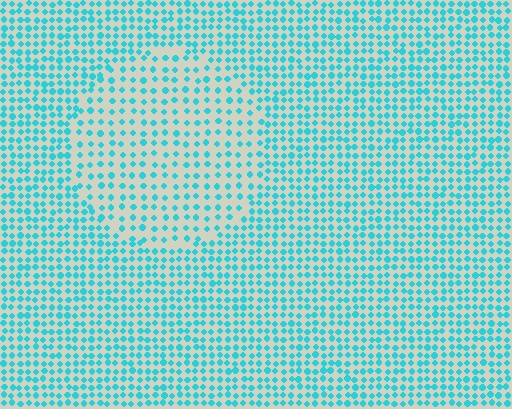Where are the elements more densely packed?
The elements are more densely packed outside the circle boundary.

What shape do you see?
I see a circle.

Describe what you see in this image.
The image contains small cyan elements arranged at two different densities. A circle-shaped region is visible where the elements are less densely packed than the surrounding area.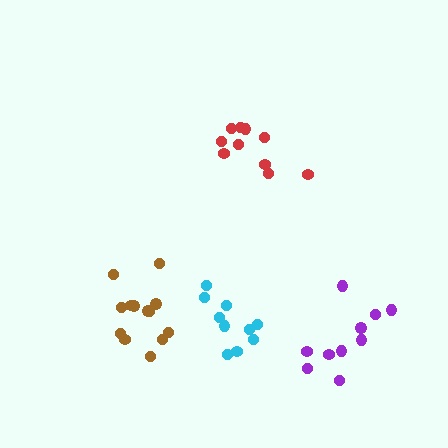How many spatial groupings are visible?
There are 4 spatial groupings.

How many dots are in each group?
Group 1: 10 dots, Group 2: 13 dots, Group 3: 10 dots, Group 4: 10 dots (43 total).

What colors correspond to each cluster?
The clusters are colored: red, brown, cyan, purple.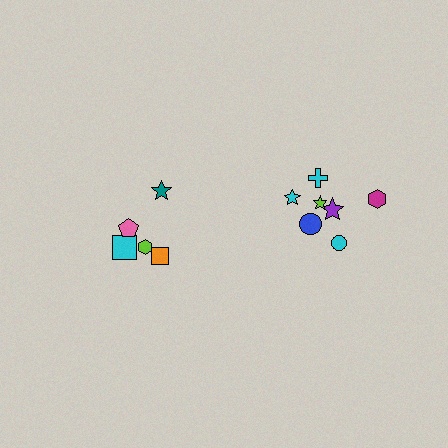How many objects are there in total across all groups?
There are 12 objects.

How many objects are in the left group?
There are 5 objects.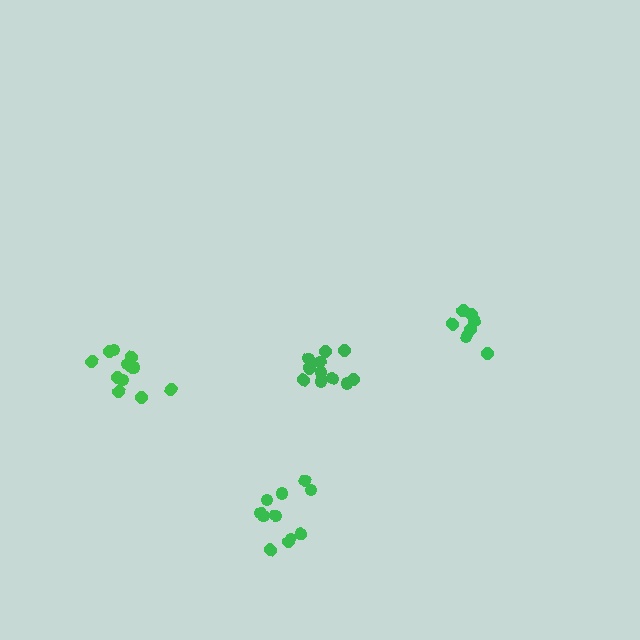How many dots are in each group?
Group 1: 11 dots, Group 2: 7 dots, Group 3: 11 dots, Group 4: 12 dots (41 total).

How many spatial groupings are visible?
There are 4 spatial groupings.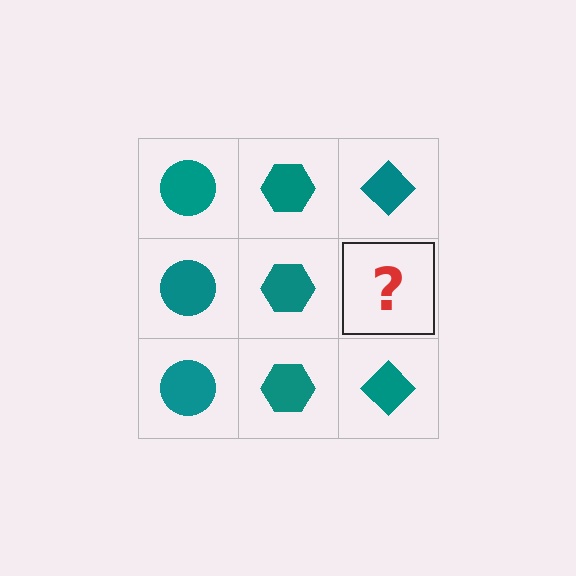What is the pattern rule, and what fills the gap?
The rule is that each column has a consistent shape. The gap should be filled with a teal diamond.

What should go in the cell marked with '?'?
The missing cell should contain a teal diamond.